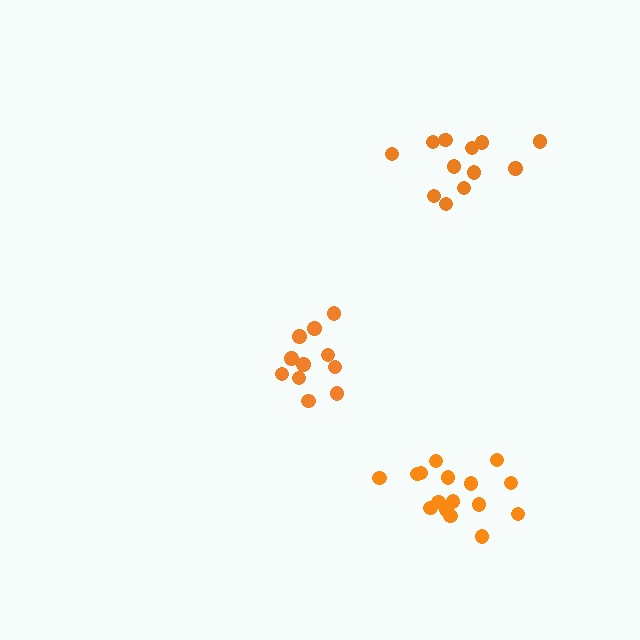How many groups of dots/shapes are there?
There are 3 groups.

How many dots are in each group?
Group 1: 12 dots, Group 2: 11 dots, Group 3: 16 dots (39 total).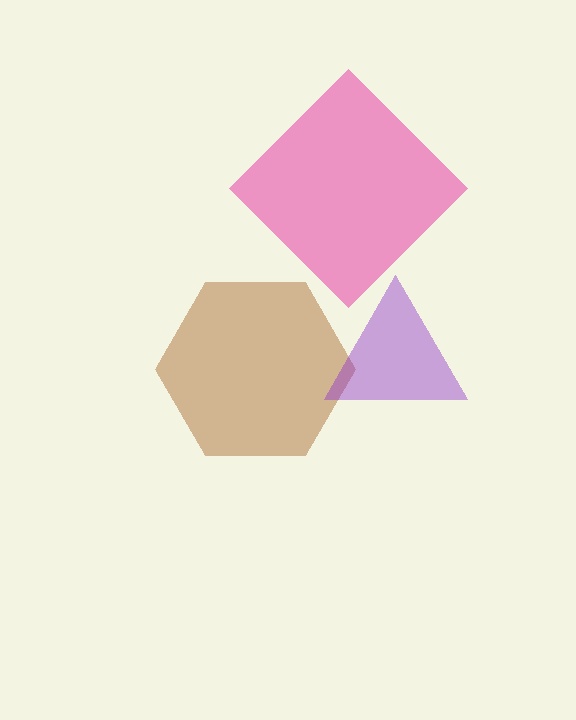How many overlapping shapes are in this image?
There are 3 overlapping shapes in the image.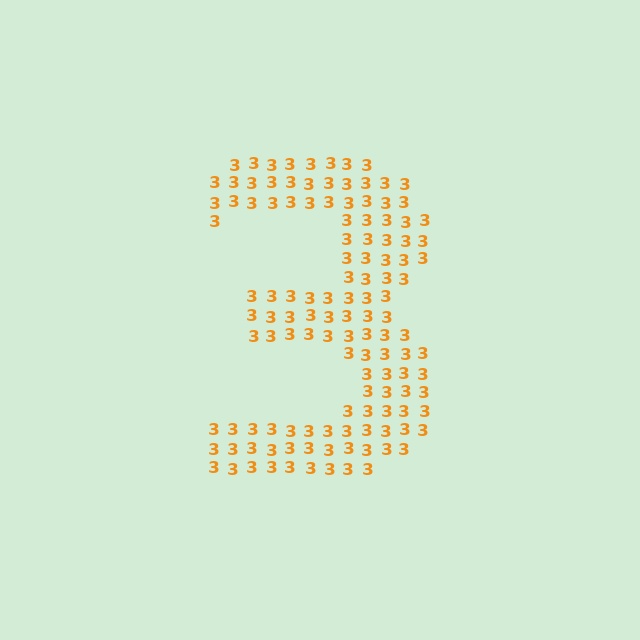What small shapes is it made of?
It is made of small digit 3's.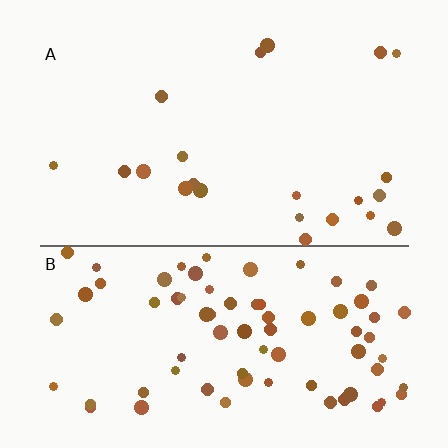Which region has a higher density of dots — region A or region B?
B (the bottom).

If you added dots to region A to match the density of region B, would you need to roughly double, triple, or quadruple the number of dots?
Approximately quadruple.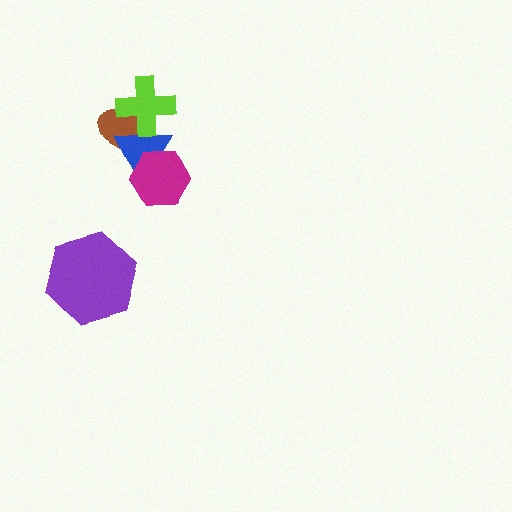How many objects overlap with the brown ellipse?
2 objects overlap with the brown ellipse.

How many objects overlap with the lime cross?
2 objects overlap with the lime cross.